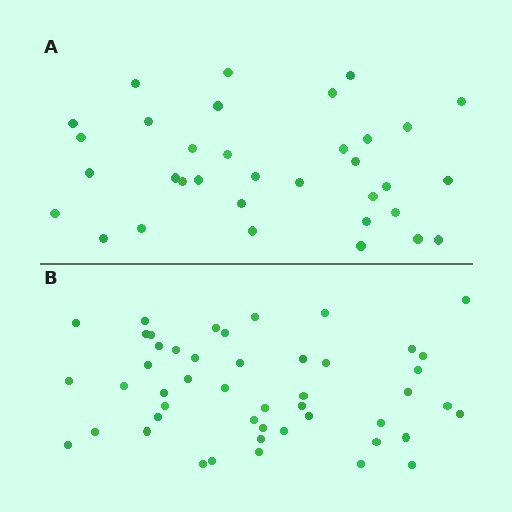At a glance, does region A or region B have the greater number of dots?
Region B (the bottom region) has more dots.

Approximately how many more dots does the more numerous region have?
Region B has approximately 15 more dots than region A.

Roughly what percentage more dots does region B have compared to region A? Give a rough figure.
About 40% more.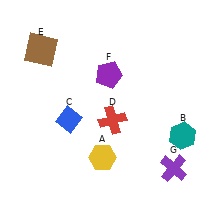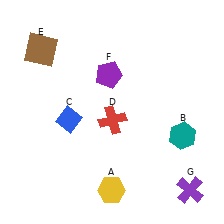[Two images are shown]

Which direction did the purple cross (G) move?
The purple cross (G) moved down.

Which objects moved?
The objects that moved are: the yellow hexagon (A), the purple cross (G).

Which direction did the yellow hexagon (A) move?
The yellow hexagon (A) moved down.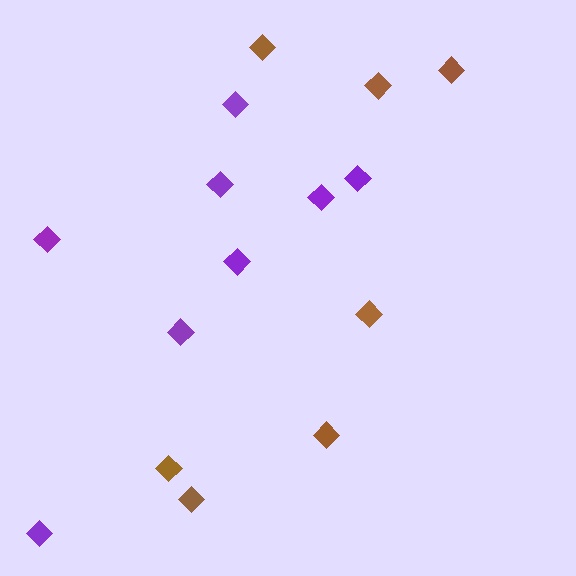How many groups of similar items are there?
There are 2 groups: one group of brown diamonds (7) and one group of purple diamonds (8).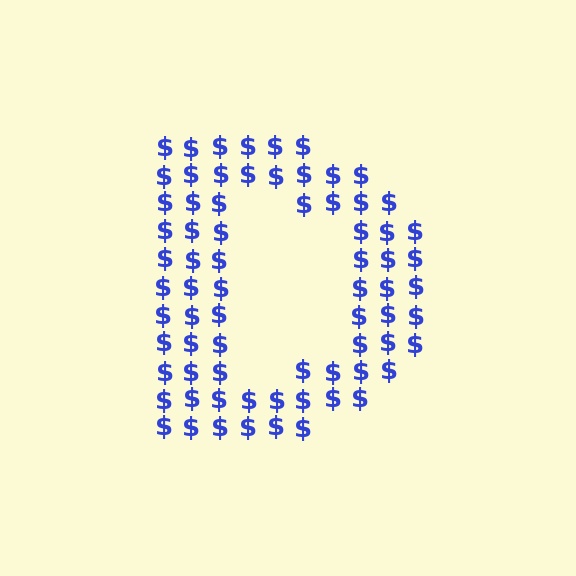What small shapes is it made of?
It is made of small dollar signs.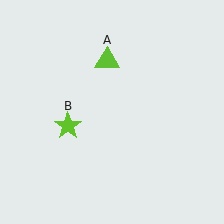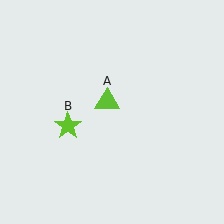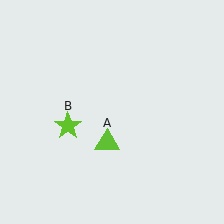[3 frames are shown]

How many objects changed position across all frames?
1 object changed position: lime triangle (object A).